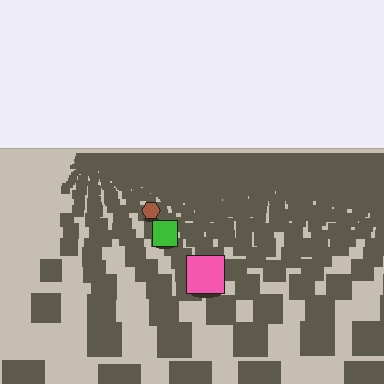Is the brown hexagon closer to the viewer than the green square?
No. The green square is closer — you can tell from the texture gradient: the ground texture is coarser near it.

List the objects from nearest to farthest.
From nearest to farthest: the pink square, the green square, the brown hexagon.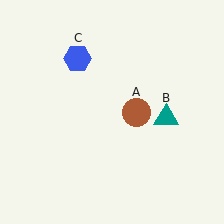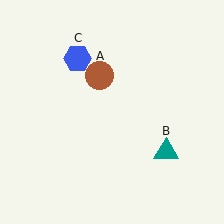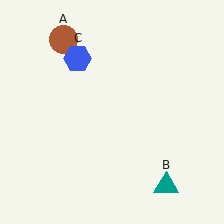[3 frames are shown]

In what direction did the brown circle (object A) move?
The brown circle (object A) moved up and to the left.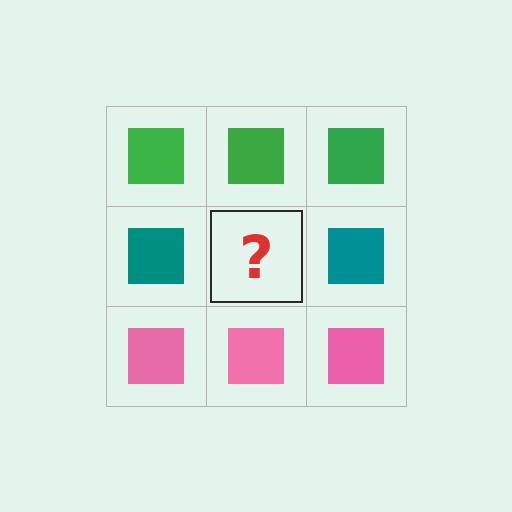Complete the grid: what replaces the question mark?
The question mark should be replaced with a teal square.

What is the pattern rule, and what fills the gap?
The rule is that each row has a consistent color. The gap should be filled with a teal square.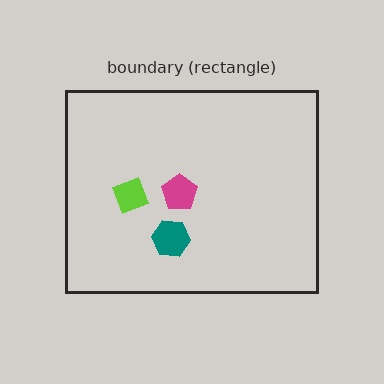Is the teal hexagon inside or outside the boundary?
Inside.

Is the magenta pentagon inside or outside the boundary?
Inside.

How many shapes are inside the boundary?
3 inside, 0 outside.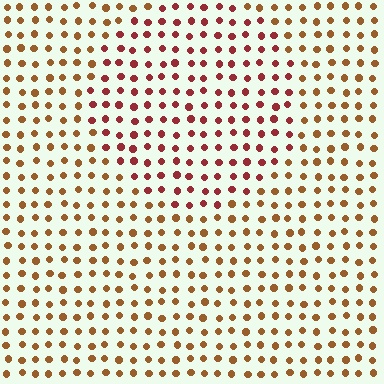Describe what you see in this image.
The image is filled with small brown elements in a uniform arrangement. A circle-shaped region is visible where the elements are tinted to a slightly different hue, forming a subtle color boundary.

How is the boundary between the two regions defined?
The boundary is defined purely by a slight shift in hue (about 34 degrees). Spacing, size, and orientation are identical on both sides.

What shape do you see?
I see a circle.